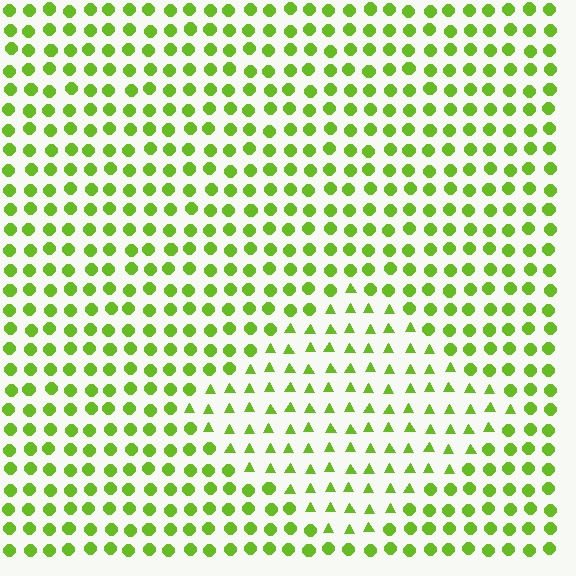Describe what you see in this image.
The image is filled with small lime elements arranged in a uniform grid. A diamond-shaped region contains triangles, while the surrounding area contains circles. The boundary is defined purely by the change in element shape.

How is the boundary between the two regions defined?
The boundary is defined by a change in element shape: triangles inside vs. circles outside. All elements share the same color and spacing.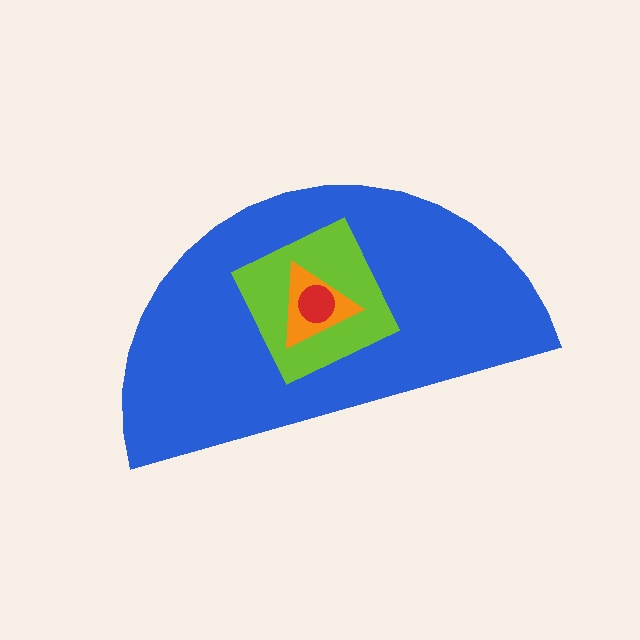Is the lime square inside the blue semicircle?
Yes.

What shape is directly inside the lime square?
The orange triangle.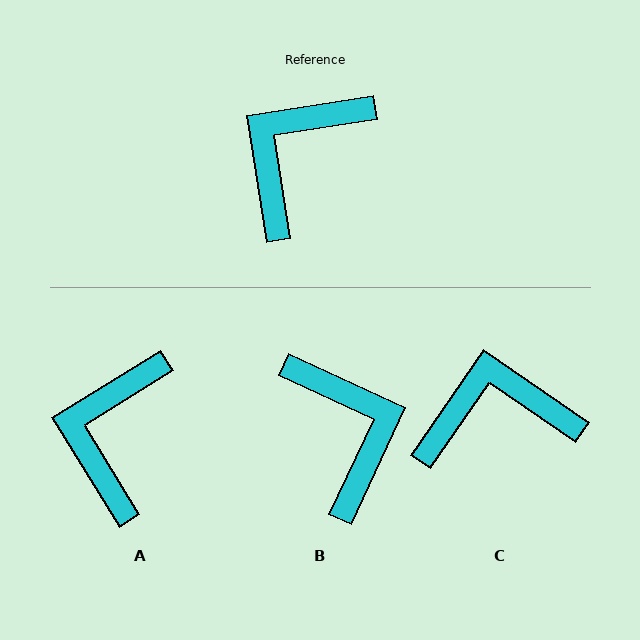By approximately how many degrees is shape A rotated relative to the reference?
Approximately 23 degrees counter-clockwise.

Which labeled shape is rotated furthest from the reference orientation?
B, about 124 degrees away.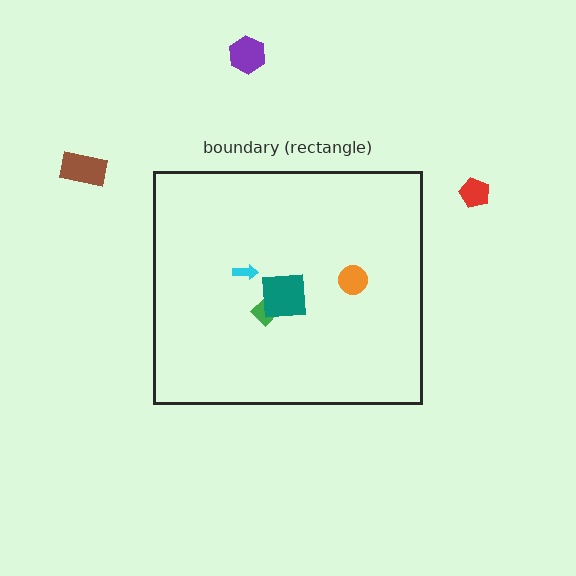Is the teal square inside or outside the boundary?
Inside.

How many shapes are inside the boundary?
4 inside, 3 outside.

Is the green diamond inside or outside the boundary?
Inside.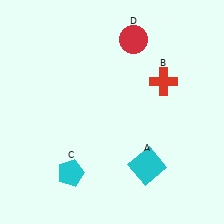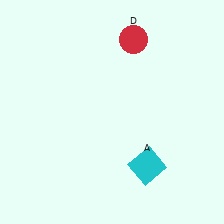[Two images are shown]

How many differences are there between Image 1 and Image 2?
There are 2 differences between the two images.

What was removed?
The cyan pentagon (C), the red cross (B) were removed in Image 2.